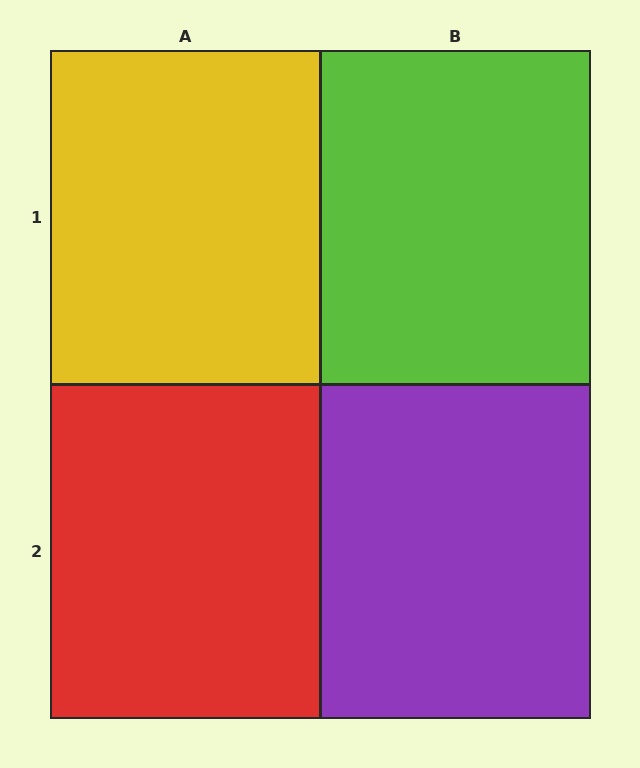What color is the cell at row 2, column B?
Purple.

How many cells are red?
1 cell is red.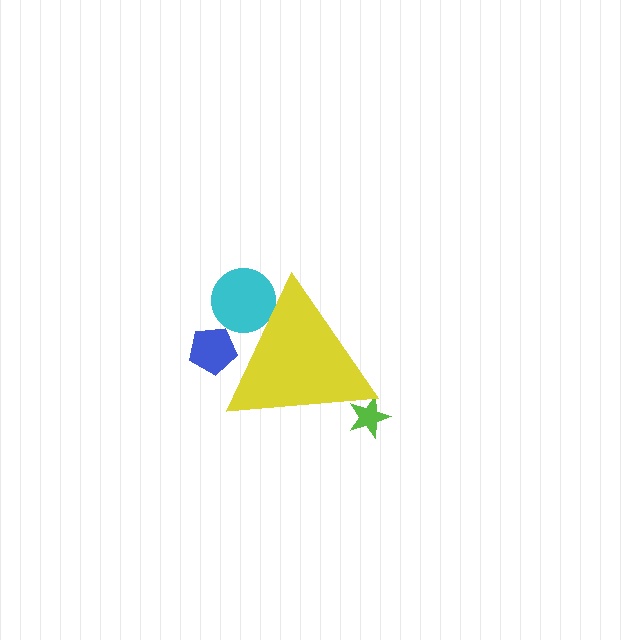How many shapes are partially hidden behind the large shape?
3 shapes are partially hidden.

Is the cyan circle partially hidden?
Yes, the cyan circle is partially hidden behind the yellow triangle.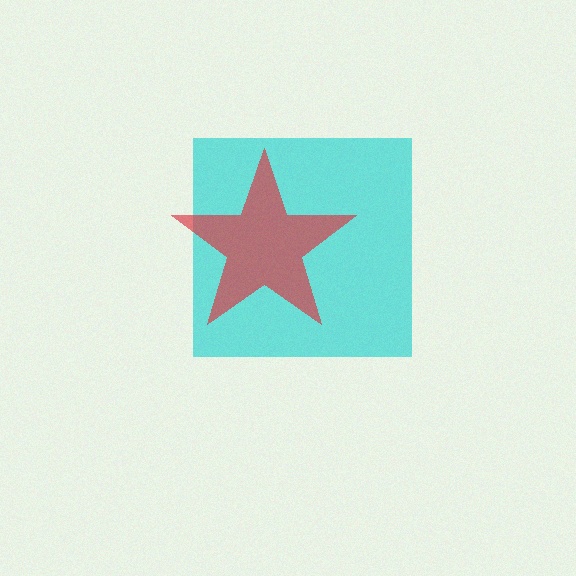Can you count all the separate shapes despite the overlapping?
Yes, there are 2 separate shapes.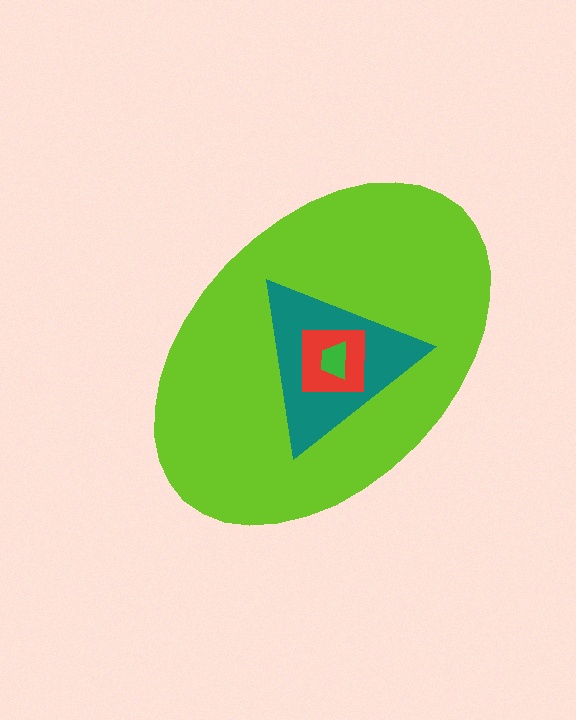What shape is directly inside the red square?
The green trapezoid.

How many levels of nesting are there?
4.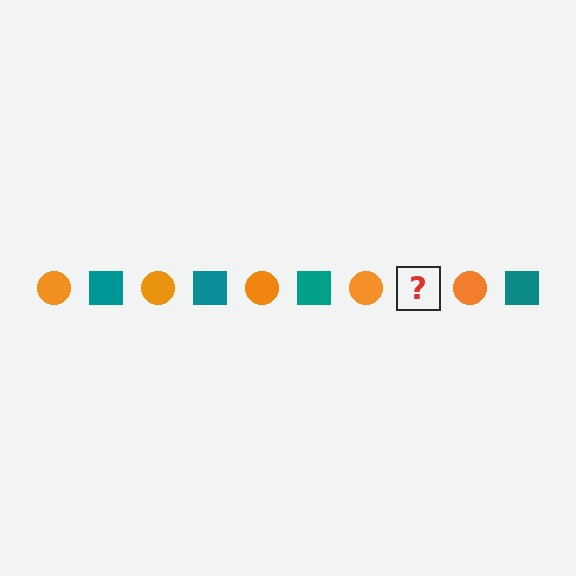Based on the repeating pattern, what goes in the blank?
The blank should be a teal square.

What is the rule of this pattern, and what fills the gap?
The rule is that the pattern alternates between orange circle and teal square. The gap should be filled with a teal square.